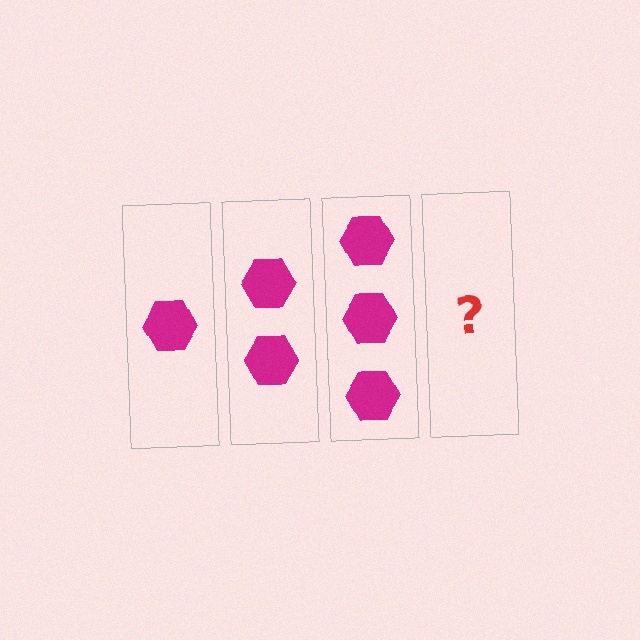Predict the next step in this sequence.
The next step is 4 hexagons.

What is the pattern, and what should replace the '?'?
The pattern is that each step adds one more hexagon. The '?' should be 4 hexagons.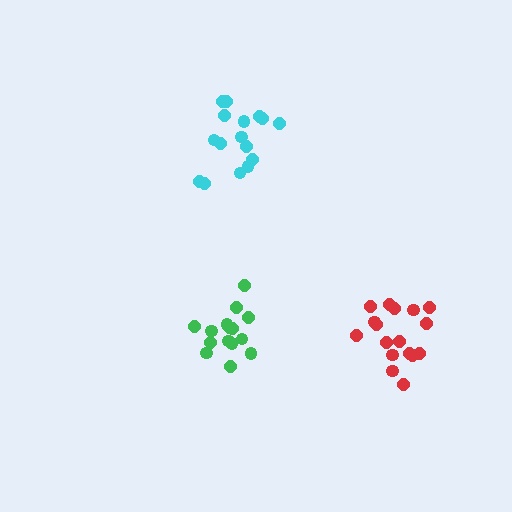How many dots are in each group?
Group 1: 15 dots, Group 2: 16 dots, Group 3: 17 dots (48 total).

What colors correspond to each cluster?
The clusters are colored: green, cyan, red.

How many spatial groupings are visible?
There are 3 spatial groupings.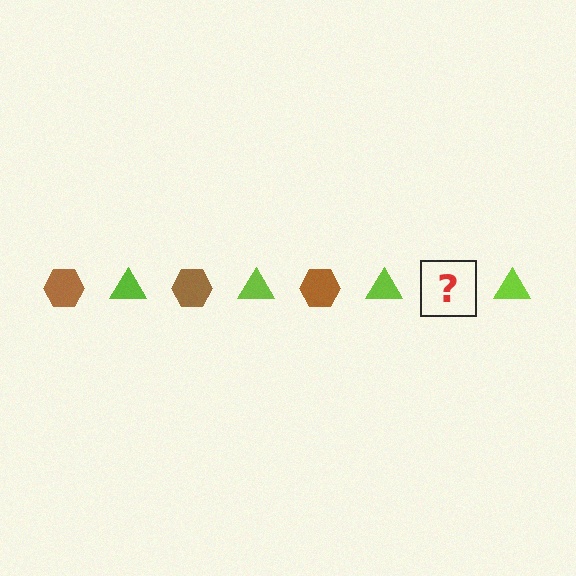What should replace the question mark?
The question mark should be replaced with a brown hexagon.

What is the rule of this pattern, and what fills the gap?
The rule is that the pattern alternates between brown hexagon and lime triangle. The gap should be filled with a brown hexagon.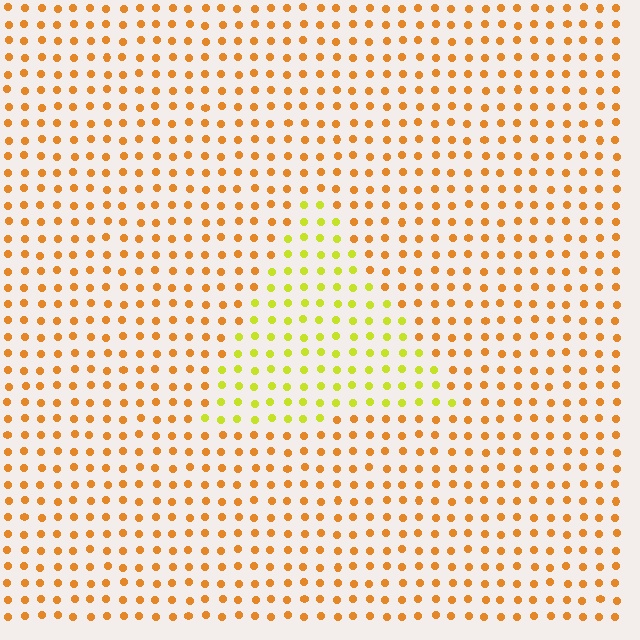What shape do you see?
I see a triangle.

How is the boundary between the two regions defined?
The boundary is defined purely by a slight shift in hue (about 40 degrees). Spacing, size, and orientation are identical on both sides.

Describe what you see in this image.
The image is filled with small orange elements in a uniform arrangement. A triangle-shaped region is visible where the elements are tinted to a slightly different hue, forming a subtle color boundary.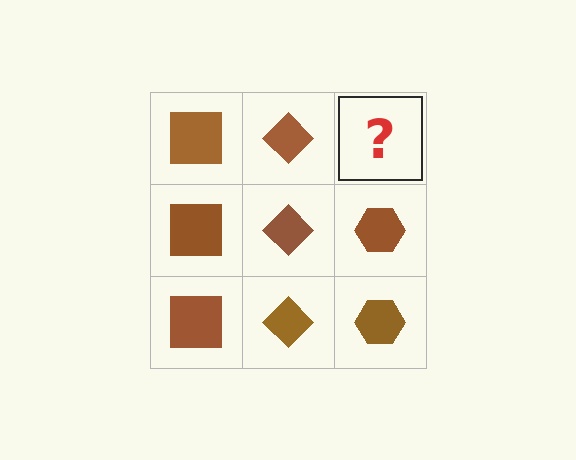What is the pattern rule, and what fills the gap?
The rule is that each column has a consistent shape. The gap should be filled with a brown hexagon.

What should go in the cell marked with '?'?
The missing cell should contain a brown hexagon.